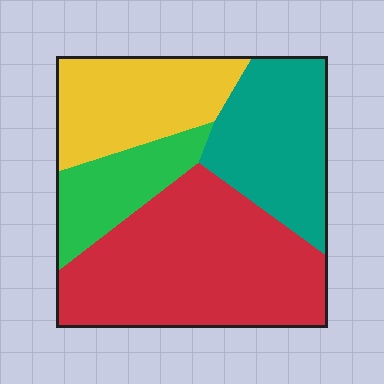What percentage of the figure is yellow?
Yellow covers 21% of the figure.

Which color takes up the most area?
Red, at roughly 40%.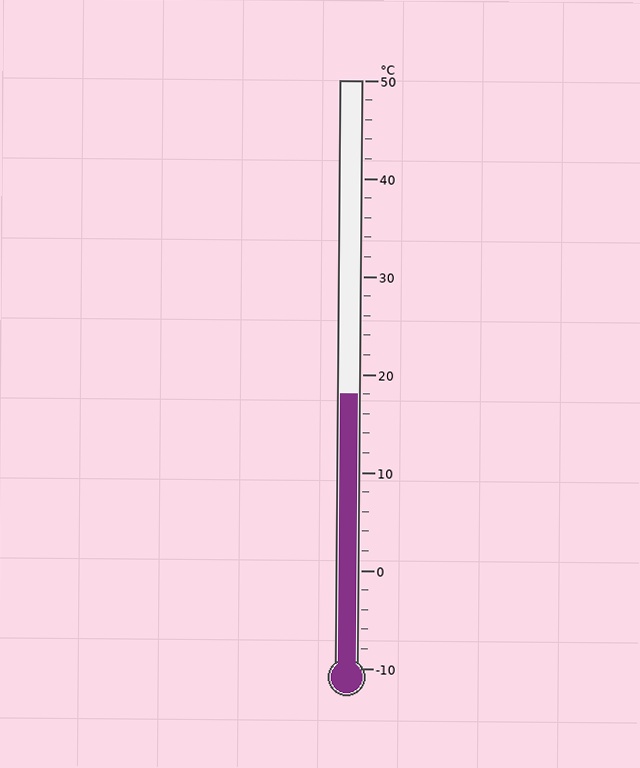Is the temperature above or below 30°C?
The temperature is below 30°C.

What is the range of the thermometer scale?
The thermometer scale ranges from -10°C to 50°C.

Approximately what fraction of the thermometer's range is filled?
The thermometer is filled to approximately 45% of its range.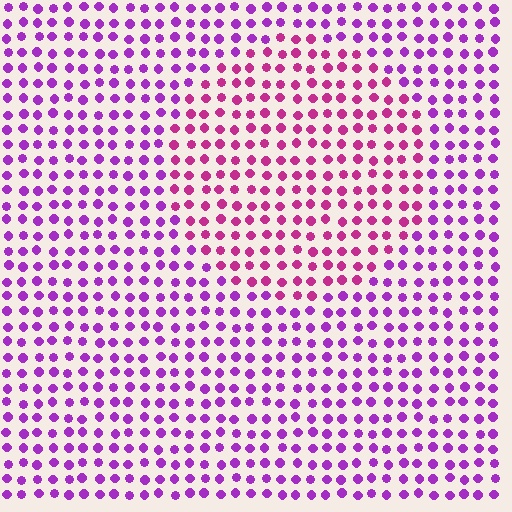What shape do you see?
I see a circle.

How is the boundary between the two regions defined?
The boundary is defined purely by a slight shift in hue (about 33 degrees). Spacing, size, and orientation are identical on both sides.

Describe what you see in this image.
The image is filled with small purple elements in a uniform arrangement. A circle-shaped region is visible where the elements are tinted to a slightly different hue, forming a subtle color boundary.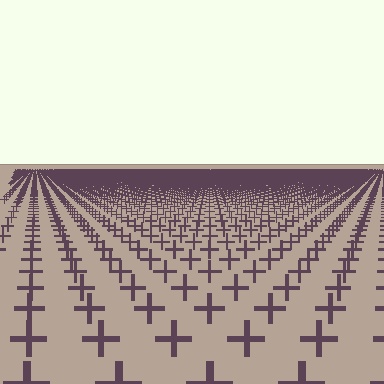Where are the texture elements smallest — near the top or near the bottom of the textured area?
Near the top.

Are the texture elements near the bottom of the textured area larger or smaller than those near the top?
Larger. Near the bottom, elements are closer to the viewer and appear at a bigger on-screen size.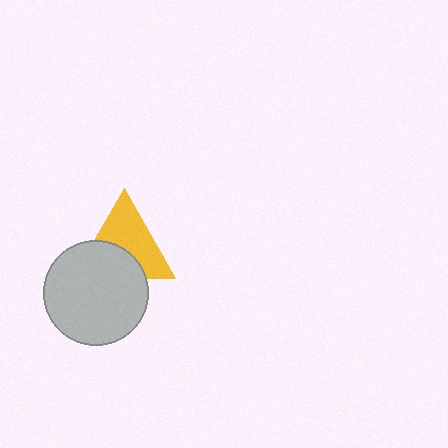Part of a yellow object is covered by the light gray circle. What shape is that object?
It is a triangle.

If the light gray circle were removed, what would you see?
You would see the complete yellow triangle.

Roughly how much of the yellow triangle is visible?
About half of it is visible (roughly 58%).